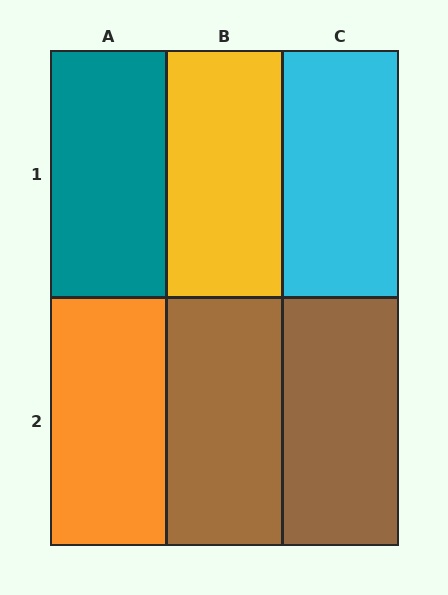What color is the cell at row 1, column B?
Yellow.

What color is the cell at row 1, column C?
Cyan.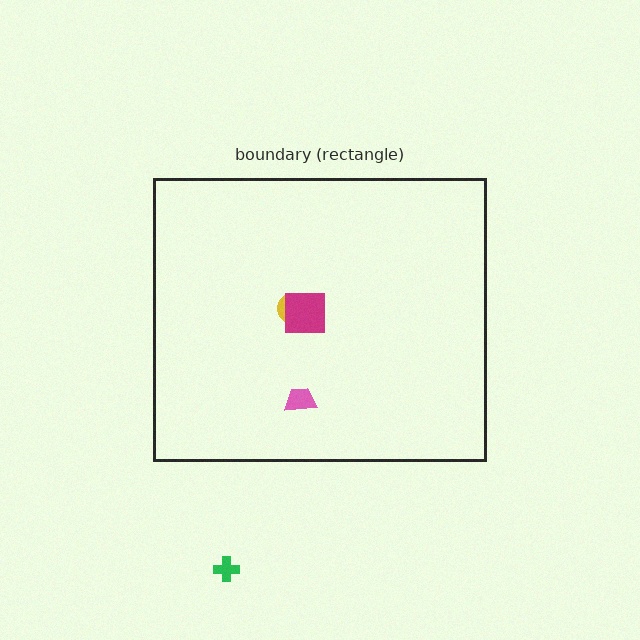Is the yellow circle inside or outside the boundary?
Inside.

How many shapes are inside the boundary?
3 inside, 1 outside.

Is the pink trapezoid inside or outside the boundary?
Inside.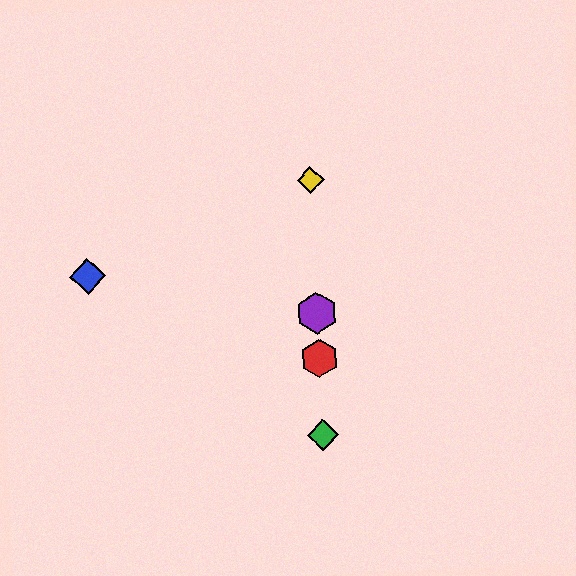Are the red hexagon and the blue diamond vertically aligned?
No, the red hexagon is at x≈319 and the blue diamond is at x≈87.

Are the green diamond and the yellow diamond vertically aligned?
Yes, both are at x≈323.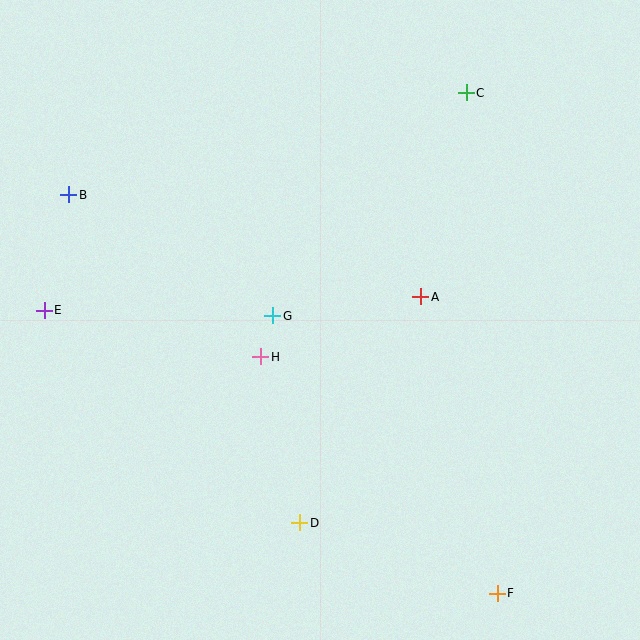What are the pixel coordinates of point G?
Point G is at (273, 316).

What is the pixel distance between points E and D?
The distance between E and D is 332 pixels.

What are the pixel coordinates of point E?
Point E is at (44, 310).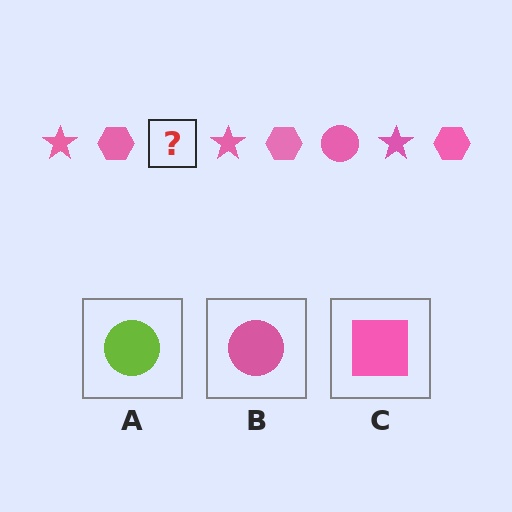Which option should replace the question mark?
Option B.